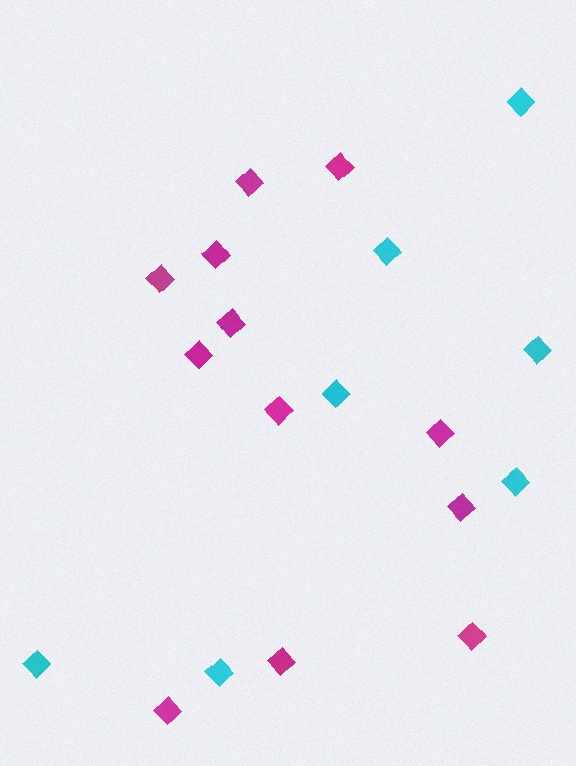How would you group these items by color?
There are 2 groups: one group of magenta diamonds (12) and one group of cyan diamonds (7).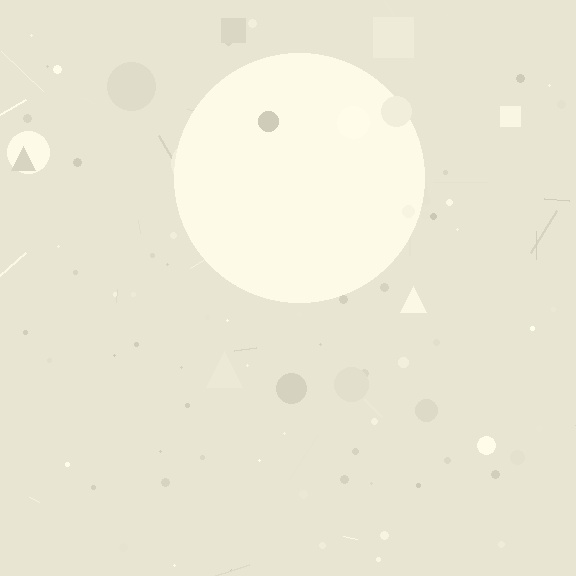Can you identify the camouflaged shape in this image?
The camouflaged shape is a circle.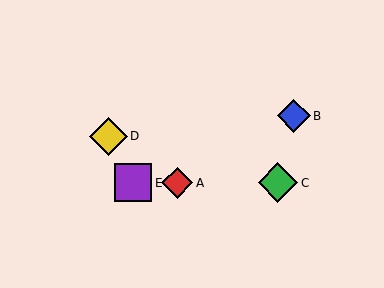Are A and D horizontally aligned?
No, A is at y≈183 and D is at y≈136.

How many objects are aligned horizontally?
3 objects (A, C, E) are aligned horizontally.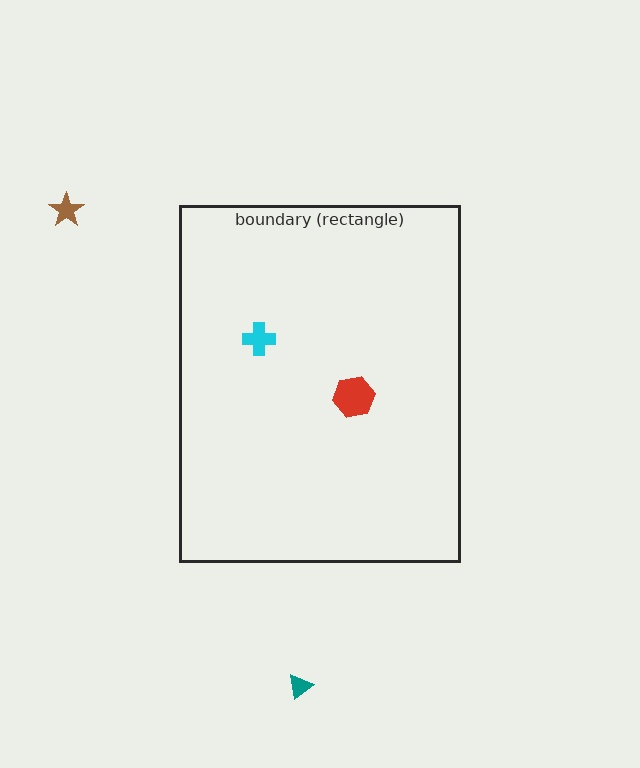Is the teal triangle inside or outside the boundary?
Outside.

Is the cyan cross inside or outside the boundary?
Inside.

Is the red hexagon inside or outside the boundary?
Inside.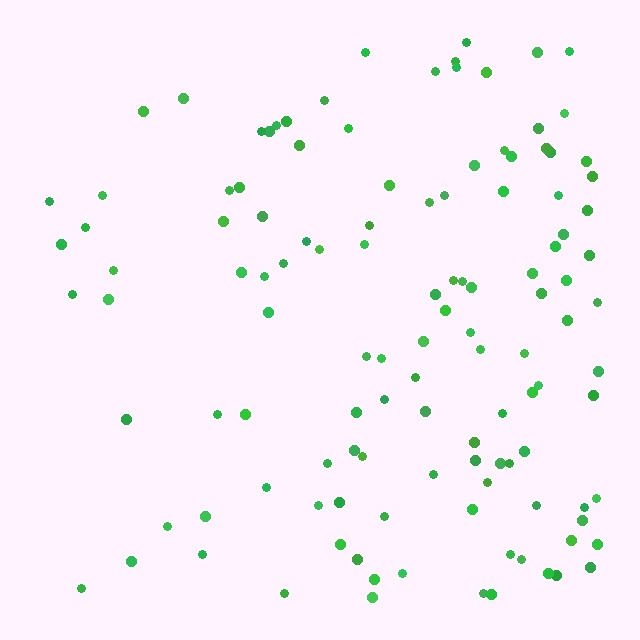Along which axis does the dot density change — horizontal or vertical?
Horizontal.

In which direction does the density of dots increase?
From left to right, with the right side densest.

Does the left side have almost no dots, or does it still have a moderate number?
Still a moderate number, just noticeably fewer than the right.